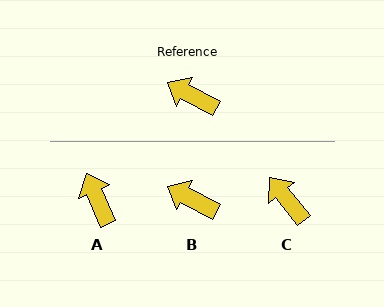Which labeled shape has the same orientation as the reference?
B.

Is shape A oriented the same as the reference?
No, it is off by about 38 degrees.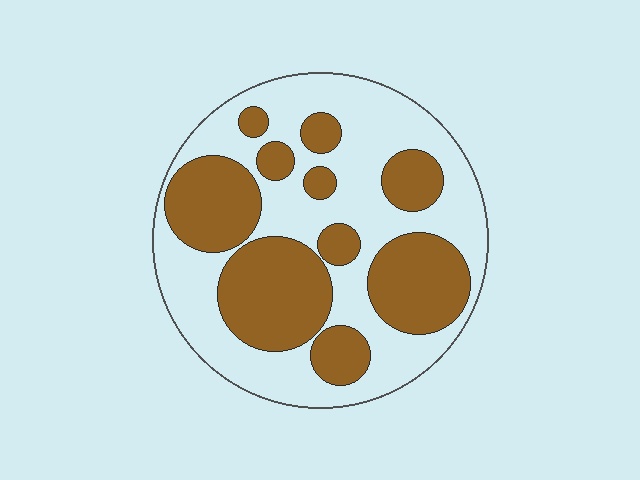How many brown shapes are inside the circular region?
10.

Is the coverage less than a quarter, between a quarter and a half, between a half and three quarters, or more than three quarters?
Between a quarter and a half.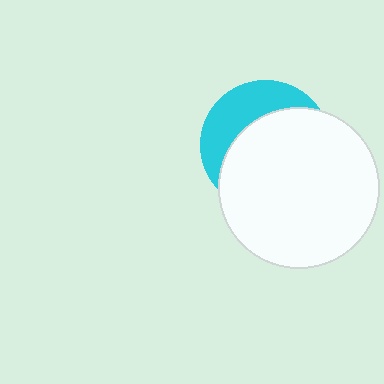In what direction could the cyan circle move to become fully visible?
The cyan circle could move toward the upper-left. That would shift it out from behind the white circle entirely.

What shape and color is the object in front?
The object in front is a white circle.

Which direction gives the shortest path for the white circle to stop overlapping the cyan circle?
Moving toward the lower-right gives the shortest separation.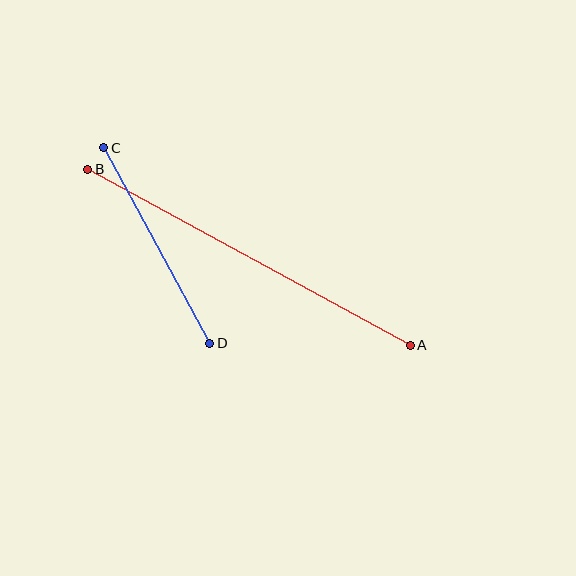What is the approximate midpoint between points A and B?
The midpoint is at approximately (249, 257) pixels.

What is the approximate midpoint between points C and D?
The midpoint is at approximately (157, 245) pixels.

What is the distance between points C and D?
The distance is approximately 223 pixels.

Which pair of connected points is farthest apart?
Points A and B are farthest apart.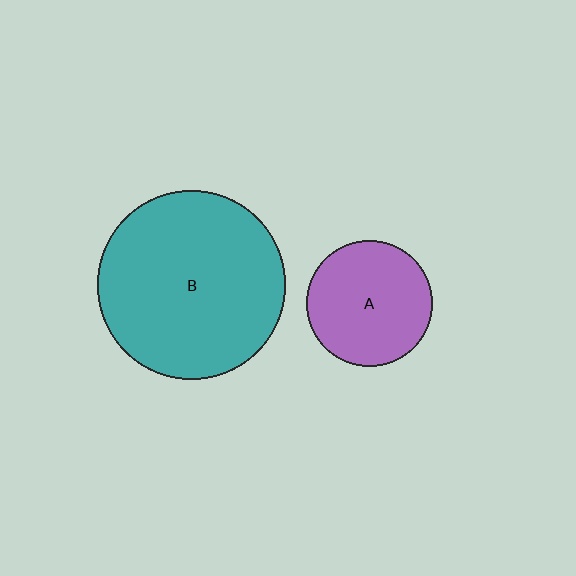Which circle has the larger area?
Circle B (teal).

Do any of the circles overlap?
No, none of the circles overlap.